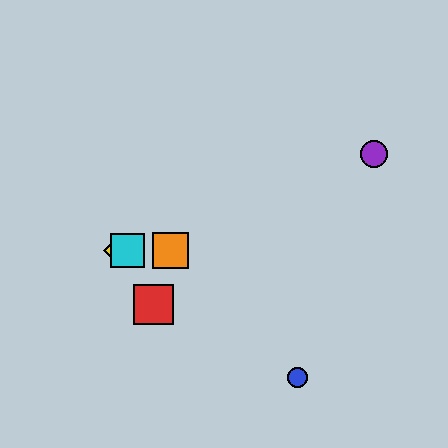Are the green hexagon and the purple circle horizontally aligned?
No, the green hexagon is at y≈250 and the purple circle is at y≈154.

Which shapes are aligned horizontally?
The green hexagon, the yellow diamond, the orange square, the cyan square are aligned horizontally.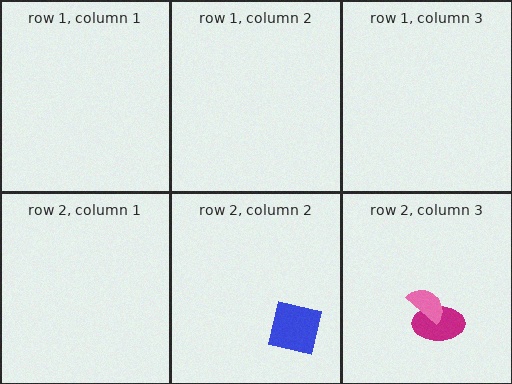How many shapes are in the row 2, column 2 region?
1.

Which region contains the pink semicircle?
The row 2, column 3 region.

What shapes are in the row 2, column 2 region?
The blue square.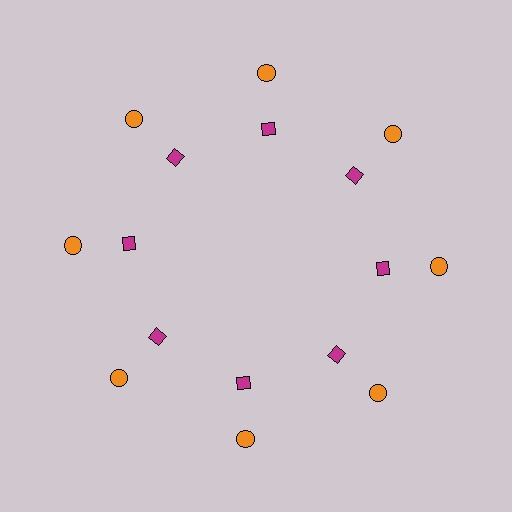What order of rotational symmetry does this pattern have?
This pattern has 8-fold rotational symmetry.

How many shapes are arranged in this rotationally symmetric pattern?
There are 16 shapes, arranged in 8 groups of 2.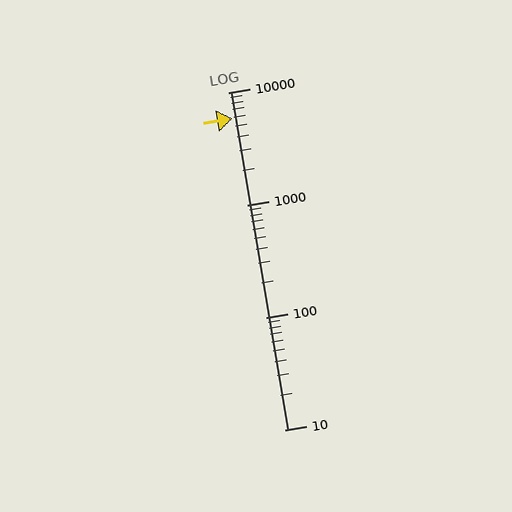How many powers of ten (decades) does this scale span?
The scale spans 3 decades, from 10 to 10000.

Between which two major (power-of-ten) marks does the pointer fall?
The pointer is between 1000 and 10000.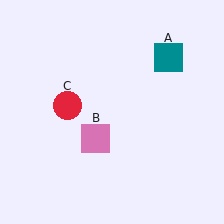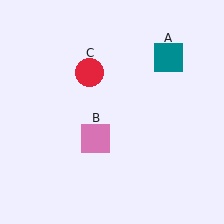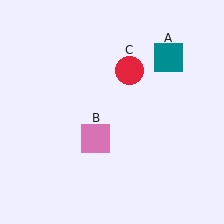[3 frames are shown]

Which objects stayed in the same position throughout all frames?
Teal square (object A) and pink square (object B) remained stationary.